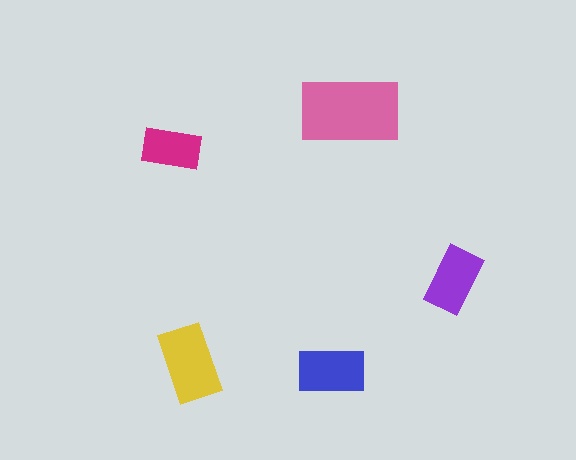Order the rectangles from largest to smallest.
the pink one, the yellow one, the blue one, the purple one, the magenta one.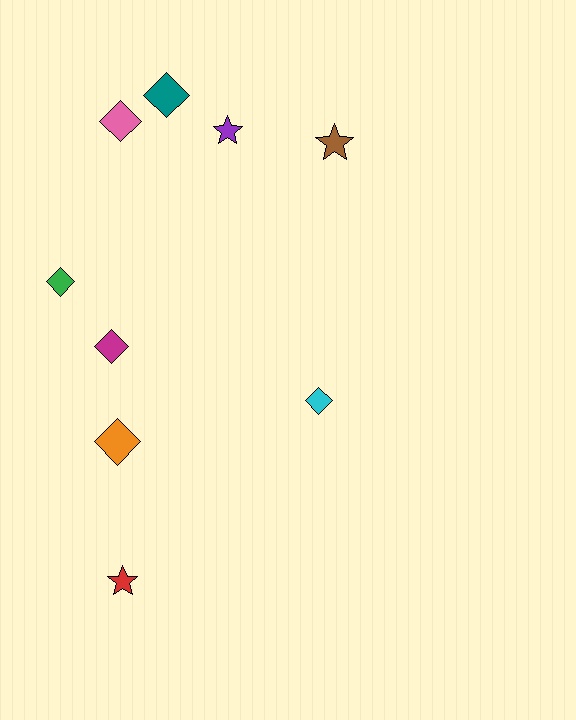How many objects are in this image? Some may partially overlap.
There are 9 objects.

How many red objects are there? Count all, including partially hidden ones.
There is 1 red object.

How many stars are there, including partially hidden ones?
There are 3 stars.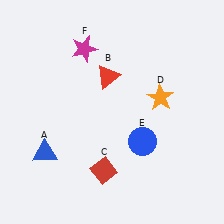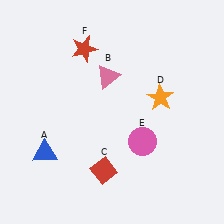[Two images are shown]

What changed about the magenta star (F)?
In Image 1, F is magenta. In Image 2, it changed to red.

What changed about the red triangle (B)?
In Image 1, B is red. In Image 2, it changed to pink.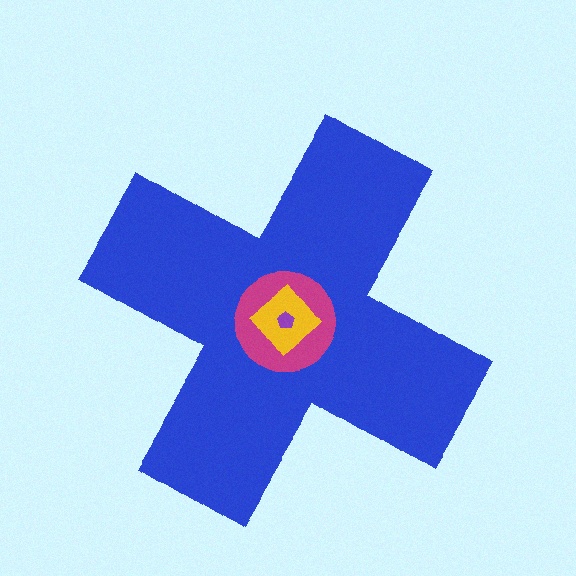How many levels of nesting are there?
4.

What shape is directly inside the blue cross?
The magenta circle.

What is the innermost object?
The purple pentagon.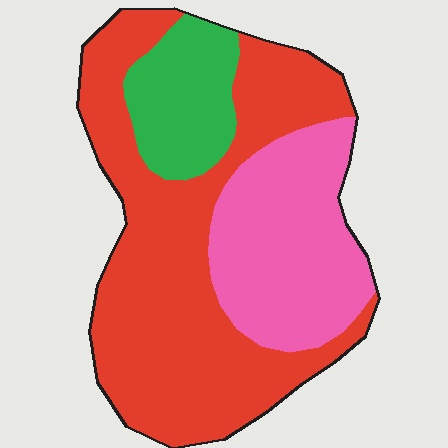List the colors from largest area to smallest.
From largest to smallest: red, pink, green.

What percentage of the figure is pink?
Pink takes up about one quarter (1/4) of the figure.